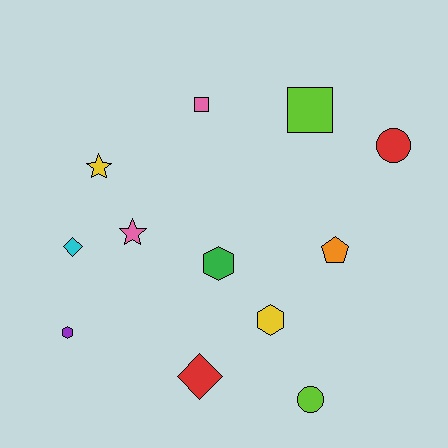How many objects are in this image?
There are 12 objects.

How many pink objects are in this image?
There are 2 pink objects.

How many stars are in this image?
There are 2 stars.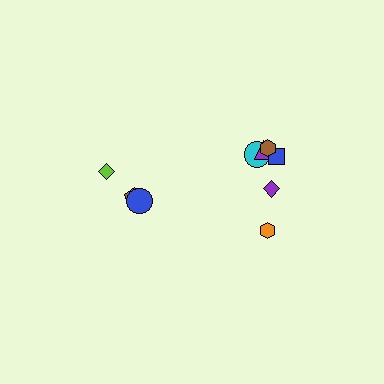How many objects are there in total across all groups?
There are 9 objects.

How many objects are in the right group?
There are 6 objects.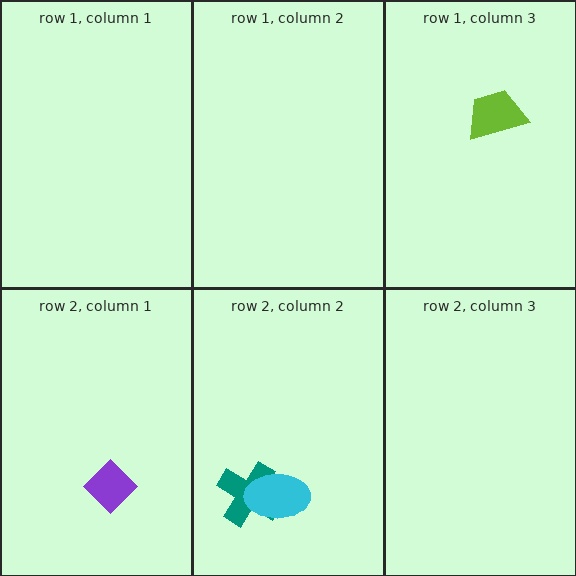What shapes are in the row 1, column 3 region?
The lime trapezoid.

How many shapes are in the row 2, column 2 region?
2.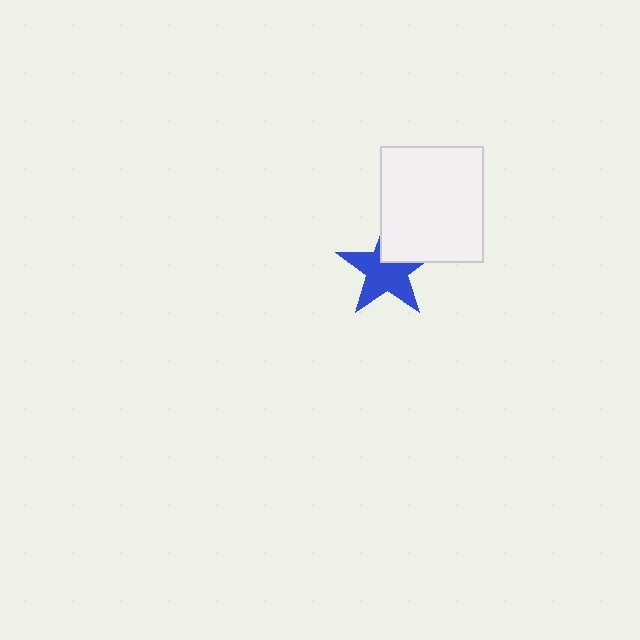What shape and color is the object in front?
The object in front is a white rectangle.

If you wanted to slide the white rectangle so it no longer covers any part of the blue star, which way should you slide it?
Slide it toward the upper-right — that is the most direct way to separate the two shapes.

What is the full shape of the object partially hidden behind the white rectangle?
The partially hidden object is a blue star.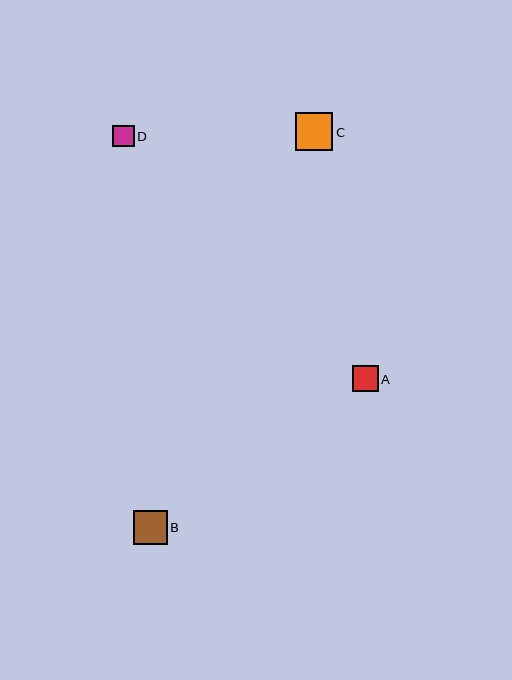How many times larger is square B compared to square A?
Square B is approximately 1.3 times the size of square A.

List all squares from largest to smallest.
From largest to smallest: C, B, A, D.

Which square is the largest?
Square C is the largest with a size of approximately 38 pixels.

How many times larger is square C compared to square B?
Square C is approximately 1.1 times the size of square B.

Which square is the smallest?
Square D is the smallest with a size of approximately 21 pixels.